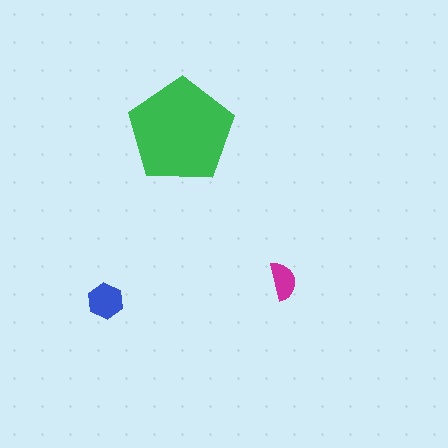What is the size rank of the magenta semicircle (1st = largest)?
3rd.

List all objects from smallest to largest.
The magenta semicircle, the blue hexagon, the green pentagon.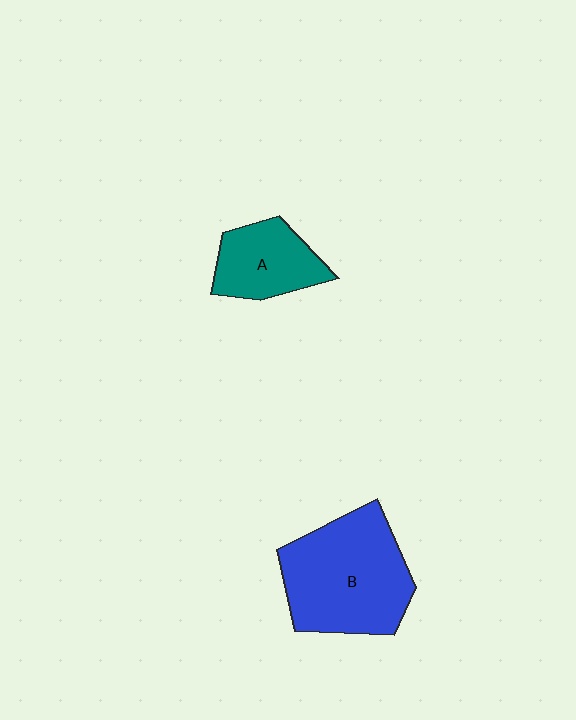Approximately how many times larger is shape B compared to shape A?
Approximately 1.9 times.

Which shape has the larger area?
Shape B (blue).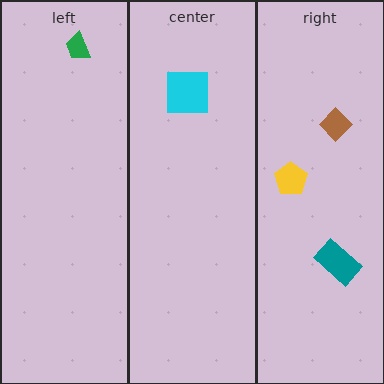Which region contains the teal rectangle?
The right region.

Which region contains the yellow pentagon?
The right region.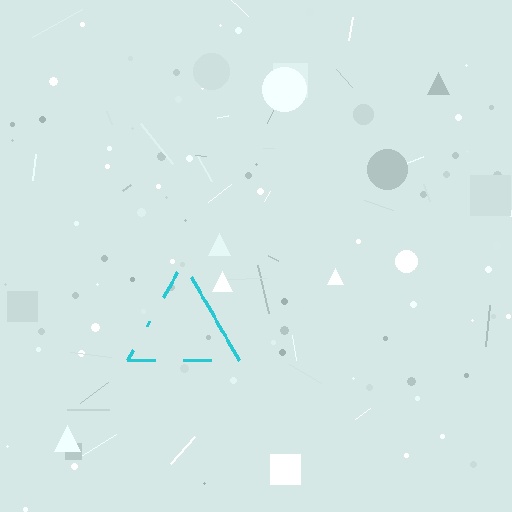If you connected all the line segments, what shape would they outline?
They would outline a triangle.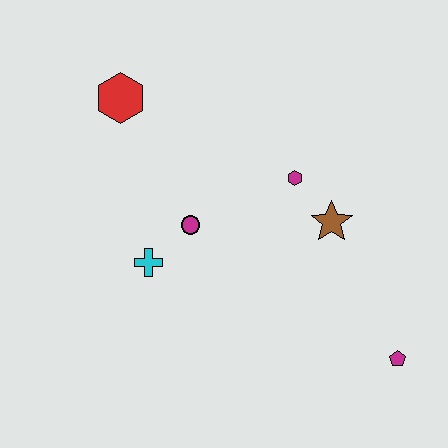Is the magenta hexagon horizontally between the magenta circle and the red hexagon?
No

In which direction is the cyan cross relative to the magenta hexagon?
The cyan cross is to the left of the magenta hexagon.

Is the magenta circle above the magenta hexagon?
No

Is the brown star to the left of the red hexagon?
No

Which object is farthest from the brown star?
The red hexagon is farthest from the brown star.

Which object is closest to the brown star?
The magenta hexagon is closest to the brown star.